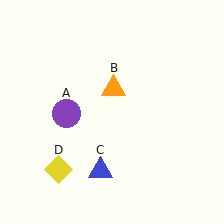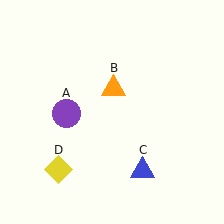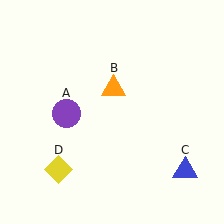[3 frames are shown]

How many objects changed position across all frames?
1 object changed position: blue triangle (object C).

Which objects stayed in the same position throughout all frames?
Purple circle (object A) and orange triangle (object B) and yellow diamond (object D) remained stationary.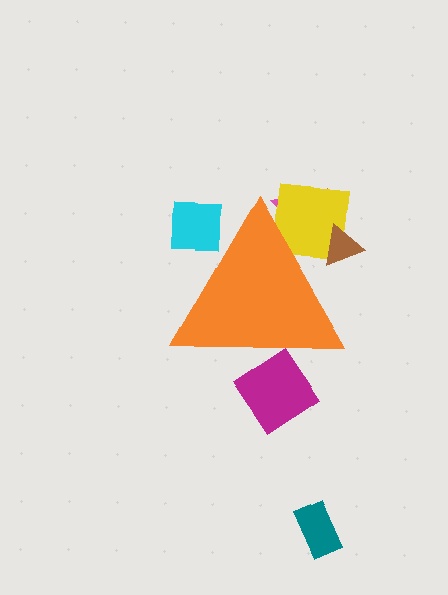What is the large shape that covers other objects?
An orange triangle.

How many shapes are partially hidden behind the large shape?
5 shapes are partially hidden.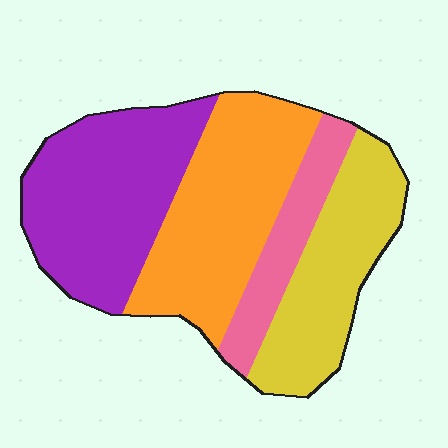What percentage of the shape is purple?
Purple takes up about one third (1/3) of the shape.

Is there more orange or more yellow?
Orange.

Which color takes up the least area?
Pink, at roughly 15%.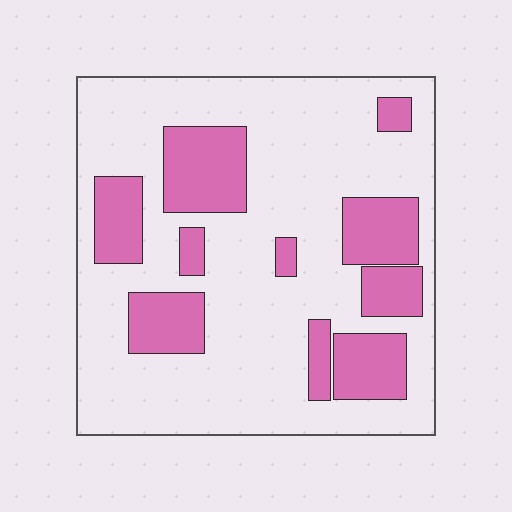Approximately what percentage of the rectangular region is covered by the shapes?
Approximately 25%.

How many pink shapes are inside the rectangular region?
10.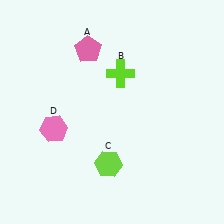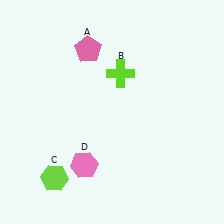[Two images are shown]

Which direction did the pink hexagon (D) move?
The pink hexagon (D) moved down.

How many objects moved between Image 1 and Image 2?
2 objects moved between the two images.